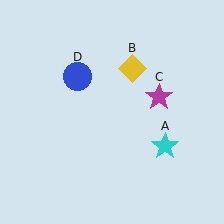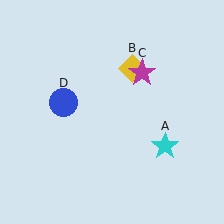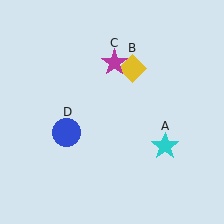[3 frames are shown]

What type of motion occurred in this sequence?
The magenta star (object C), blue circle (object D) rotated counterclockwise around the center of the scene.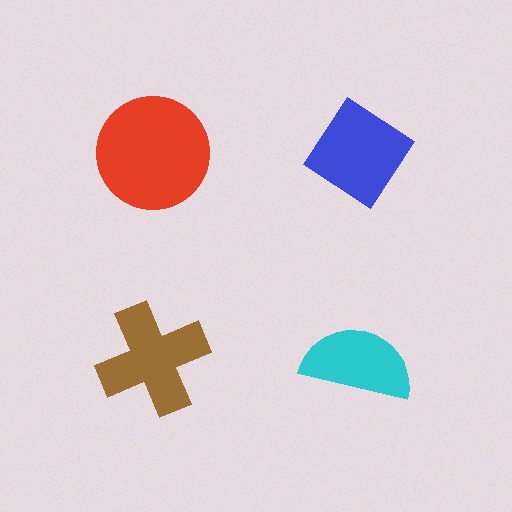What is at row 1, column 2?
A blue diamond.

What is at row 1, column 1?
A red circle.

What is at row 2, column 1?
A brown cross.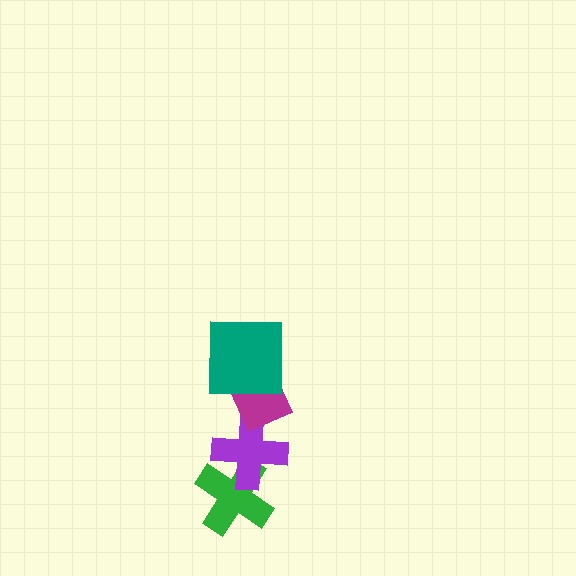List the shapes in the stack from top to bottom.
From top to bottom: the teal square, the magenta diamond, the purple cross, the green cross.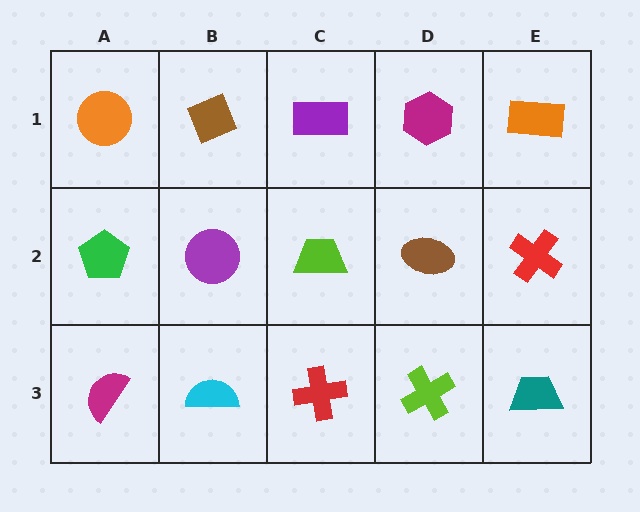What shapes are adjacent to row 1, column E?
A red cross (row 2, column E), a magenta hexagon (row 1, column D).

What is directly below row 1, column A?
A green pentagon.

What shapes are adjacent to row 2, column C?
A purple rectangle (row 1, column C), a red cross (row 3, column C), a purple circle (row 2, column B), a brown ellipse (row 2, column D).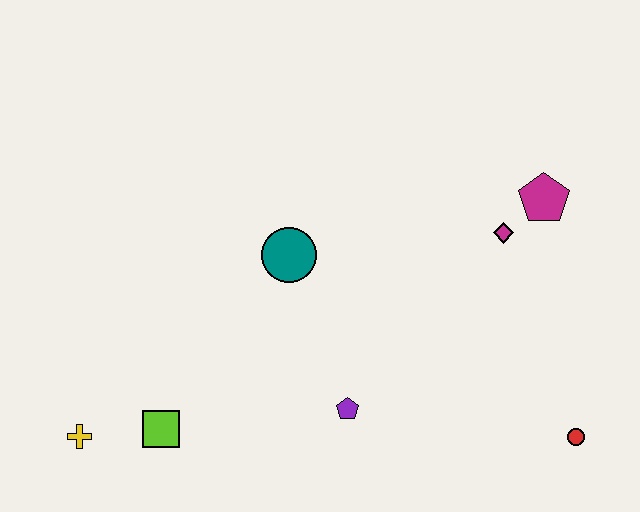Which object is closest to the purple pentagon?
The teal circle is closest to the purple pentagon.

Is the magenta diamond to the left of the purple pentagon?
No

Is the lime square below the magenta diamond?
Yes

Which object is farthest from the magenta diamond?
The yellow cross is farthest from the magenta diamond.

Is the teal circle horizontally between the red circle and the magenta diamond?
No